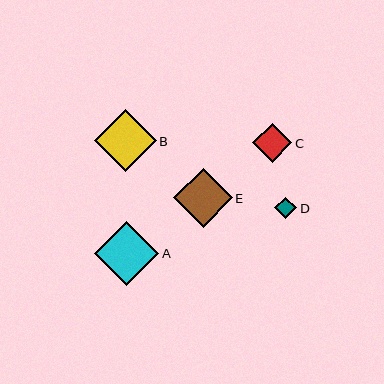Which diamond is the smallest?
Diamond D is the smallest with a size of approximately 22 pixels.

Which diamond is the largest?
Diamond A is the largest with a size of approximately 65 pixels.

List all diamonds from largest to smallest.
From largest to smallest: A, B, E, C, D.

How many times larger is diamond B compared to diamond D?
Diamond B is approximately 2.9 times the size of diamond D.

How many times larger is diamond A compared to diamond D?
Diamond A is approximately 3.0 times the size of diamond D.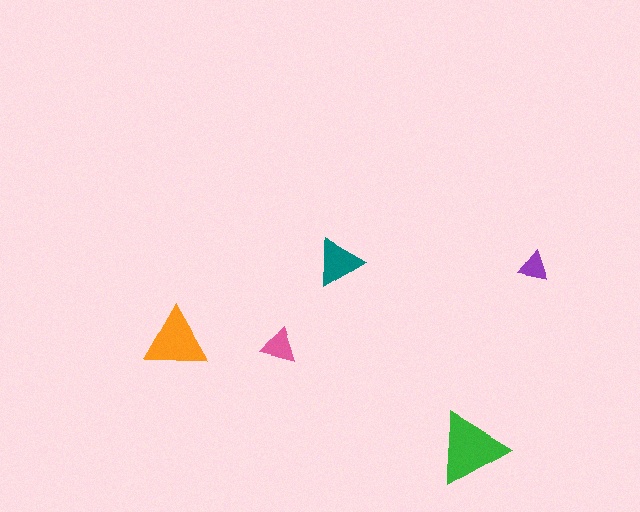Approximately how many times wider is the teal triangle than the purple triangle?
About 1.5 times wider.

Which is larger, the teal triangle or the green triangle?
The green one.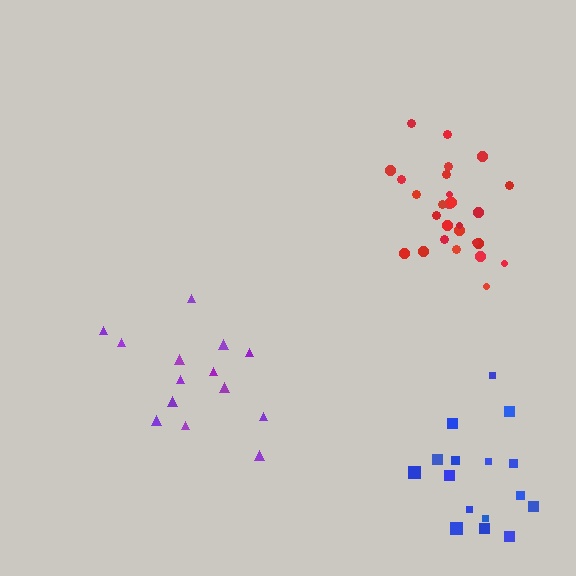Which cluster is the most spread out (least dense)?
Purple.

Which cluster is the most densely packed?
Red.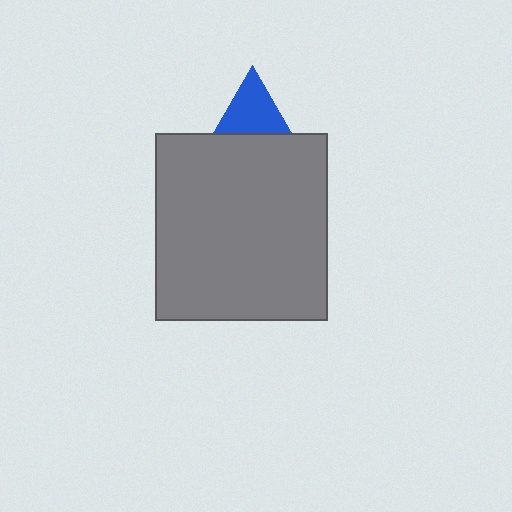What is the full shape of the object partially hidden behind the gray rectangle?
The partially hidden object is a blue triangle.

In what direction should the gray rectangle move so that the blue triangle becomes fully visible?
The gray rectangle should move down. That is the shortest direction to clear the overlap and leave the blue triangle fully visible.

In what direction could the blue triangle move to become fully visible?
The blue triangle could move up. That would shift it out from behind the gray rectangle entirely.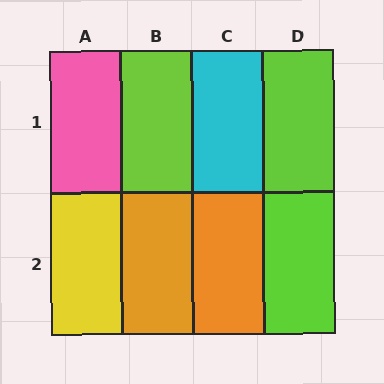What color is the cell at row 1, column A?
Pink.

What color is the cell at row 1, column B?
Lime.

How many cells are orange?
2 cells are orange.